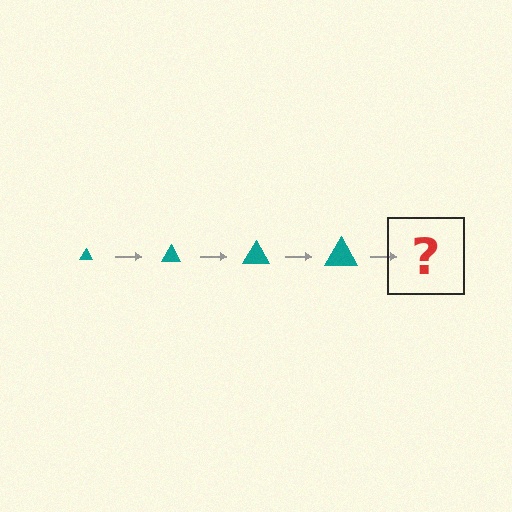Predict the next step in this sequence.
The next step is a teal triangle, larger than the previous one.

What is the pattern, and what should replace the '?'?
The pattern is that the triangle gets progressively larger each step. The '?' should be a teal triangle, larger than the previous one.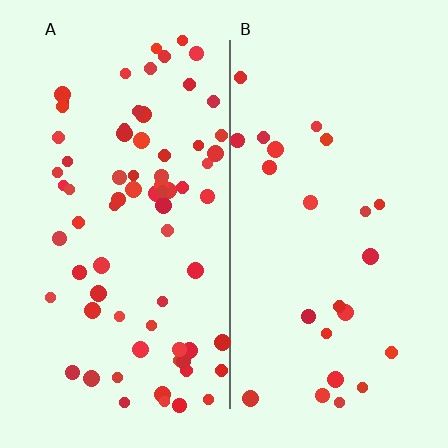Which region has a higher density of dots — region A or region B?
A (the left).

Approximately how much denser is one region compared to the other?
Approximately 3.0× — region A over region B.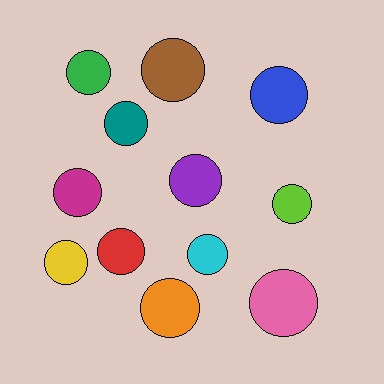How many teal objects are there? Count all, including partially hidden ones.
There is 1 teal object.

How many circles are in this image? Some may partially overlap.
There are 12 circles.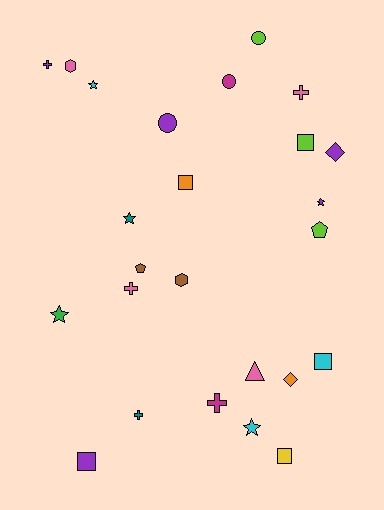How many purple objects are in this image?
There are 5 purple objects.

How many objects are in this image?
There are 25 objects.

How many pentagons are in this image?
There are 2 pentagons.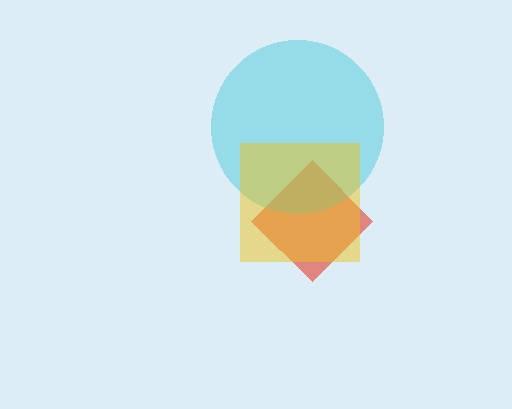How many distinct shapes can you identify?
There are 3 distinct shapes: a red diamond, a cyan circle, a yellow square.